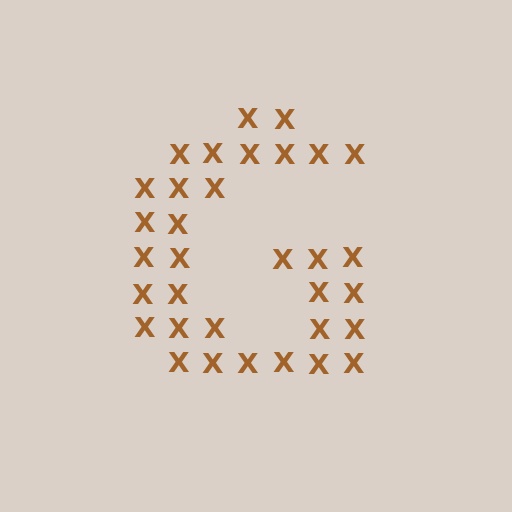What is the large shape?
The large shape is the letter G.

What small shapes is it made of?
It is made of small letter X's.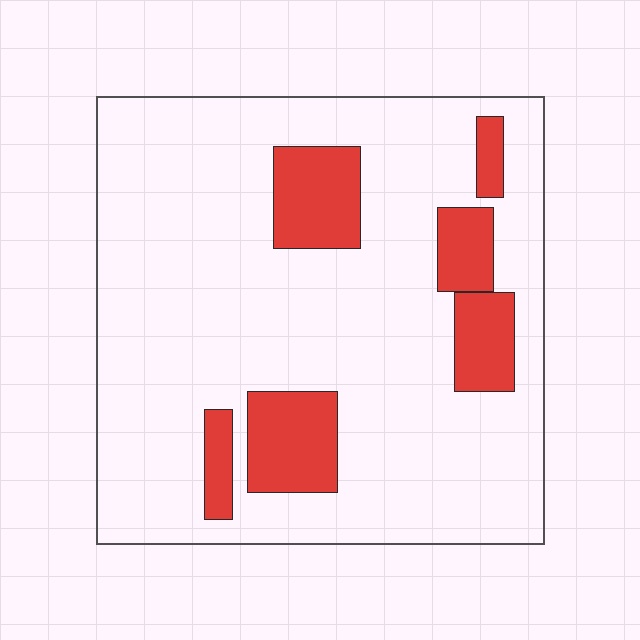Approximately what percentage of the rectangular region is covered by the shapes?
Approximately 15%.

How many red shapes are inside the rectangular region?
6.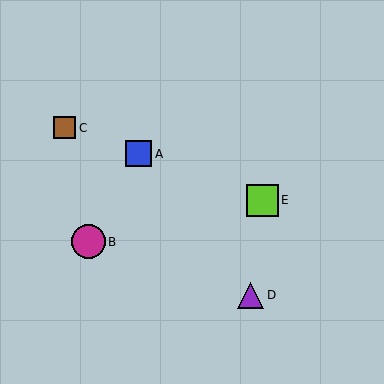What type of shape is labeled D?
Shape D is a purple triangle.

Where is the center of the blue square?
The center of the blue square is at (139, 154).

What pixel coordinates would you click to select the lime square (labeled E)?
Click at (262, 200) to select the lime square E.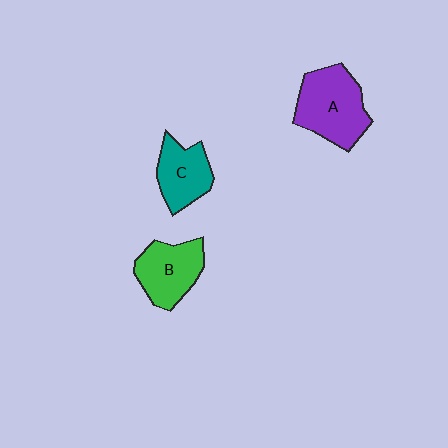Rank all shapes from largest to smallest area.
From largest to smallest: A (purple), B (green), C (teal).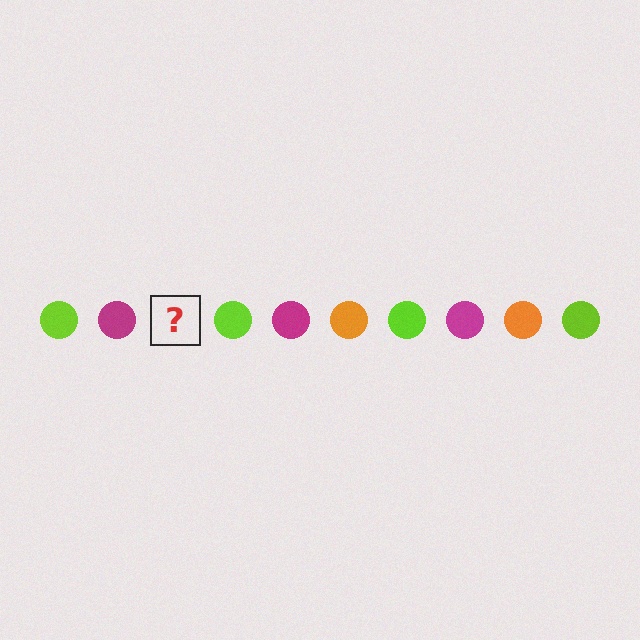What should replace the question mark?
The question mark should be replaced with an orange circle.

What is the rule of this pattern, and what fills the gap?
The rule is that the pattern cycles through lime, magenta, orange circles. The gap should be filled with an orange circle.